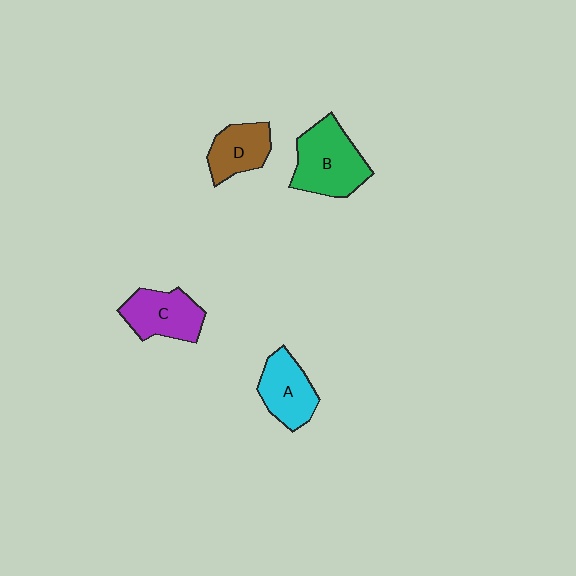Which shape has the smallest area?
Shape D (brown).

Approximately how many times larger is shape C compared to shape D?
Approximately 1.2 times.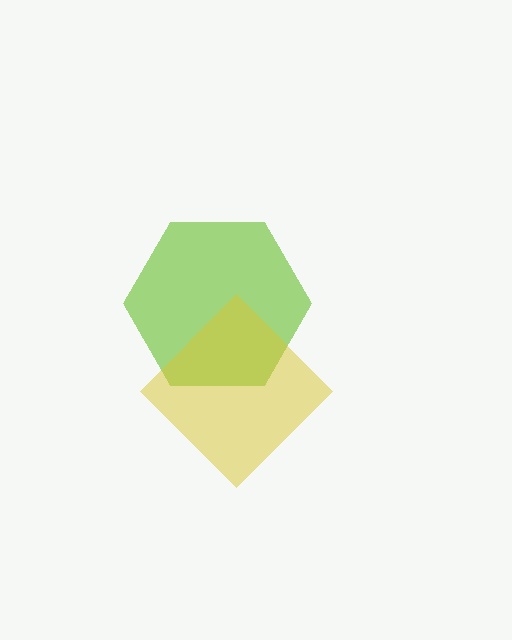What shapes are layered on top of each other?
The layered shapes are: a lime hexagon, a yellow diamond.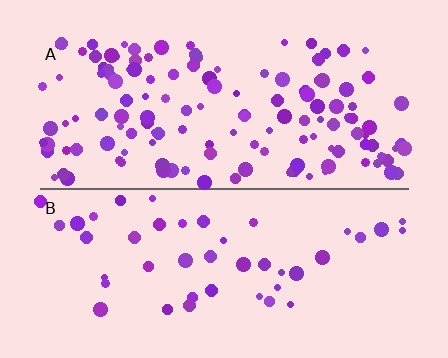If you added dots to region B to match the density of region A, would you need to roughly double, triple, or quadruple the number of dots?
Approximately triple.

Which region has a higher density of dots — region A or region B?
A (the top).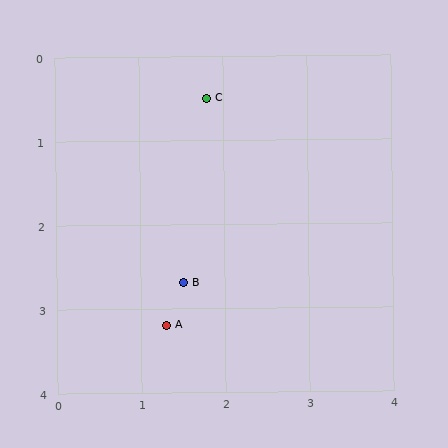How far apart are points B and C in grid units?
Points B and C are about 2.2 grid units apart.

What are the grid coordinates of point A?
Point A is at approximately (1.3, 3.2).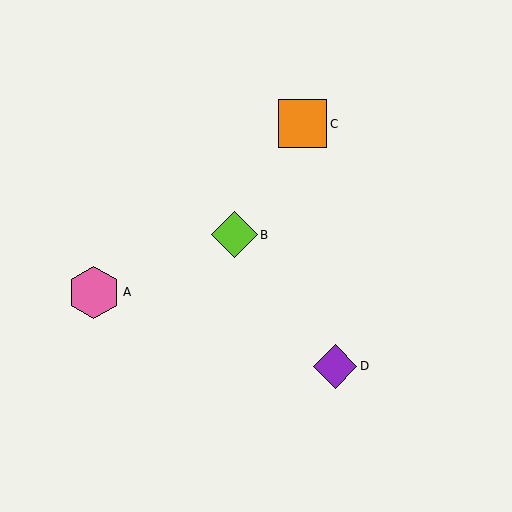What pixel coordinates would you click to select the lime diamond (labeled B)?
Click at (234, 235) to select the lime diamond B.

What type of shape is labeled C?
Shape C is an orange square.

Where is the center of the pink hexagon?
The center of the pink hexagon is at (94, 292).